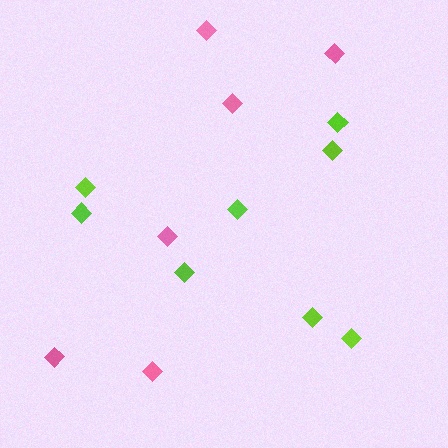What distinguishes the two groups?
There are 2 groups: one group of lime diamonds (8) and one group of pink diamonds (6).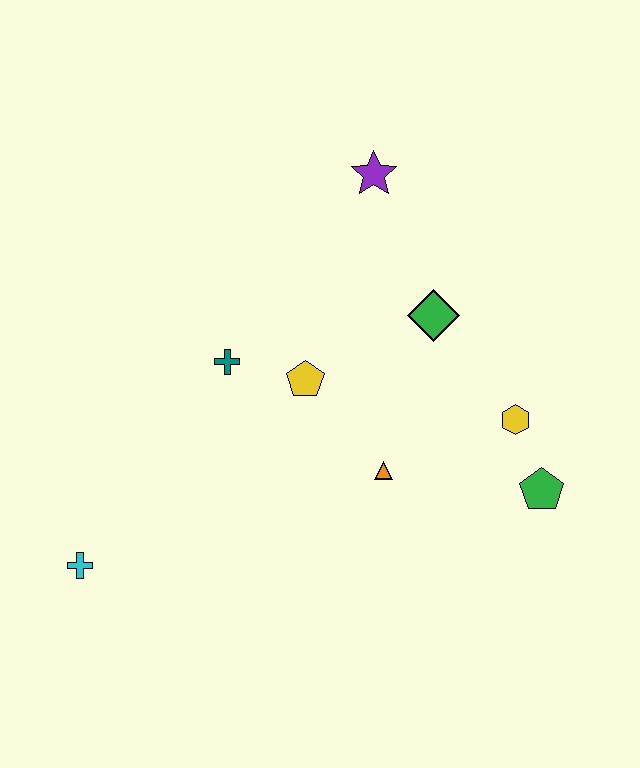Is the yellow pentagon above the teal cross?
No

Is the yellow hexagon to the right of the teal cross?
Yes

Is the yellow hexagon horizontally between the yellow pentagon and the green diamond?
No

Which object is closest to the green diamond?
The yellow hexagon is closest to the green diamond.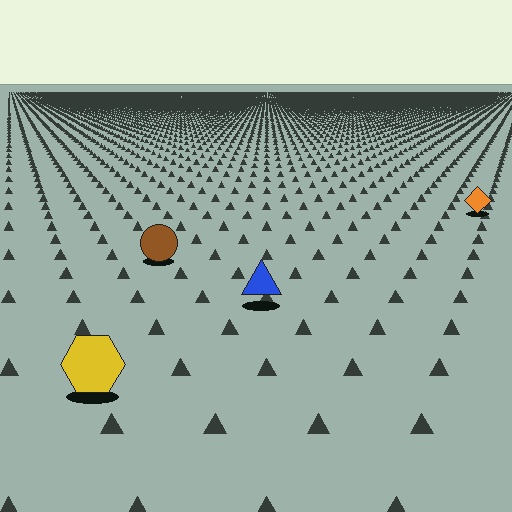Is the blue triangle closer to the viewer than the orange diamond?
Yes. The blue triangle is closer — you can tell from the texture gradient: the ground texture is coarser near it.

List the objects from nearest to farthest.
From nearest to farthest: the yellow hexagon, the blue triangle, the brown circle, the orange diamond.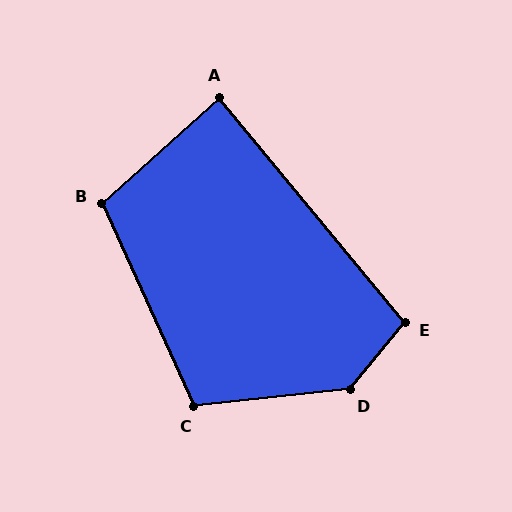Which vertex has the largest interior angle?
D, at approximately 136 degrees.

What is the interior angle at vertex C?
Approximately 108 degrees (obtuse).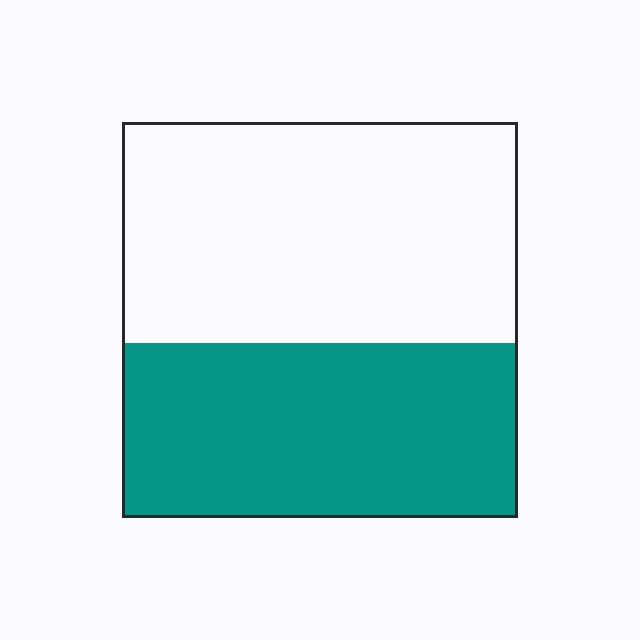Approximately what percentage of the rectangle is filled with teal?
Approximately 45%.